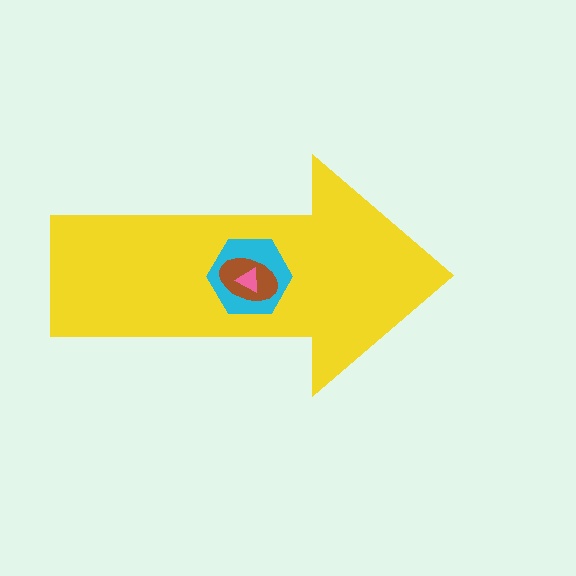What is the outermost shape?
The yellow arrow.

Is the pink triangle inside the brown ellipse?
Yes.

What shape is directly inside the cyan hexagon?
The brown ellipse.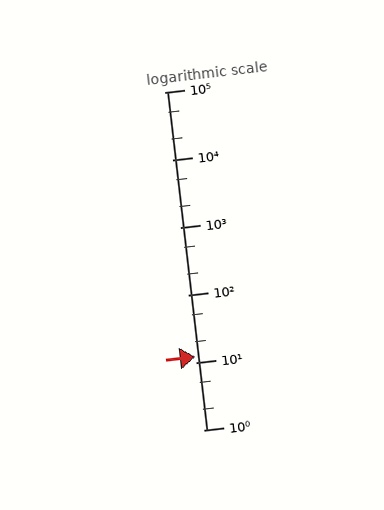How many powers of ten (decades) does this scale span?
The scale spans 5 decades, from 1 to 100000.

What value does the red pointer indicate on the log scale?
The pointer indicates approximately 12.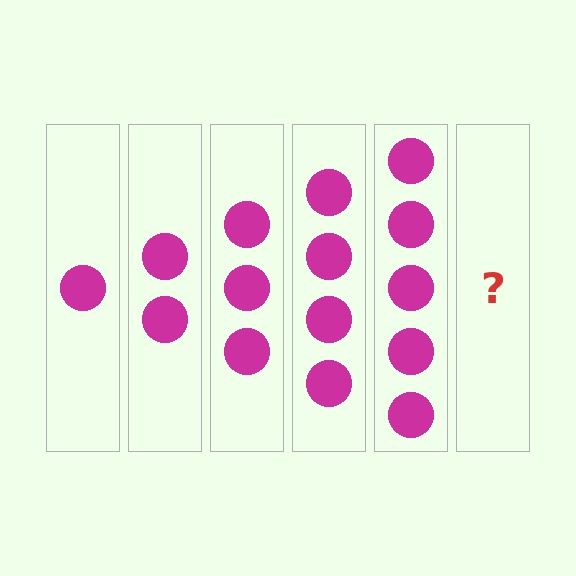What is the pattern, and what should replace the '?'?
The pattern is that each step adds one more circle. The '?' should be 6 circles.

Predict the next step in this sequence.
The next step is 6 circles.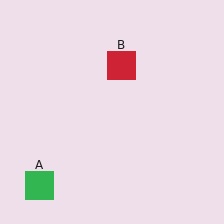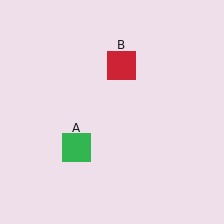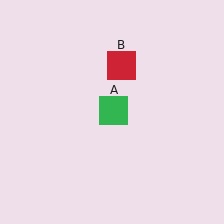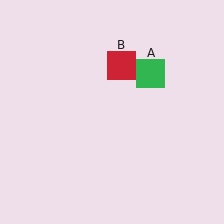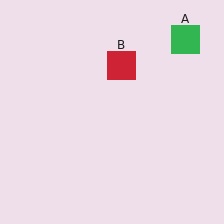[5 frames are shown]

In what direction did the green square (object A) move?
The green square (object A) moved up and to the right.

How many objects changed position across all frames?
1 object changed position: green square (object A).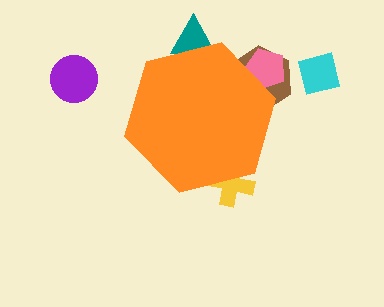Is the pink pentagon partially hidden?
Yes, the pink pentagon is partially hidden behind the orange hexagon.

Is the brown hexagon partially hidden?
Yes, the brown hexagon is partially hidden behind the orange hexagon.